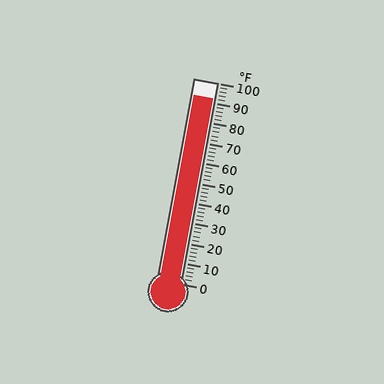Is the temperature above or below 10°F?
The temperature is above 10°F.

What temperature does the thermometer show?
The thermometer shows approximately 92°F.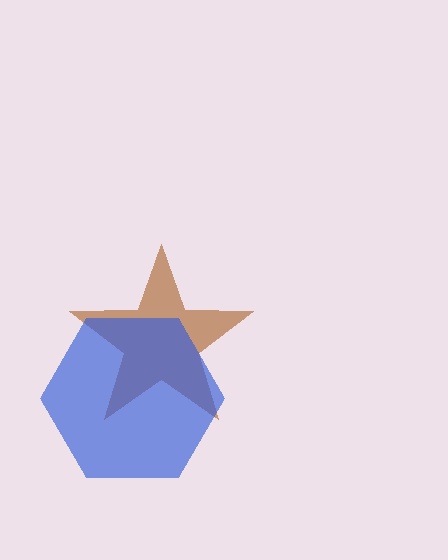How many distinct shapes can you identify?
There are 2 distinct shapes: a brown star, a blue hexagon.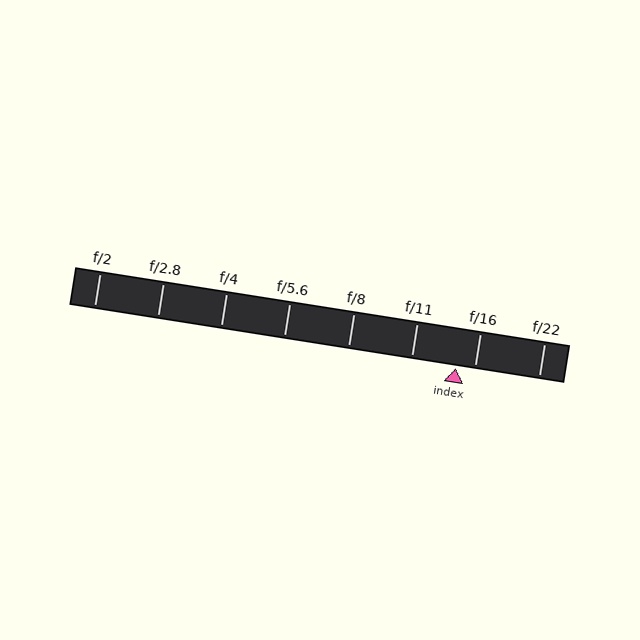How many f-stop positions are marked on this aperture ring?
There are 8 f-stop positions marked.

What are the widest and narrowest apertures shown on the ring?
The widest aperture shown is f/2 and the narrowest is f/22.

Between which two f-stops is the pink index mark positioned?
The index mark is between f/11 and f/16.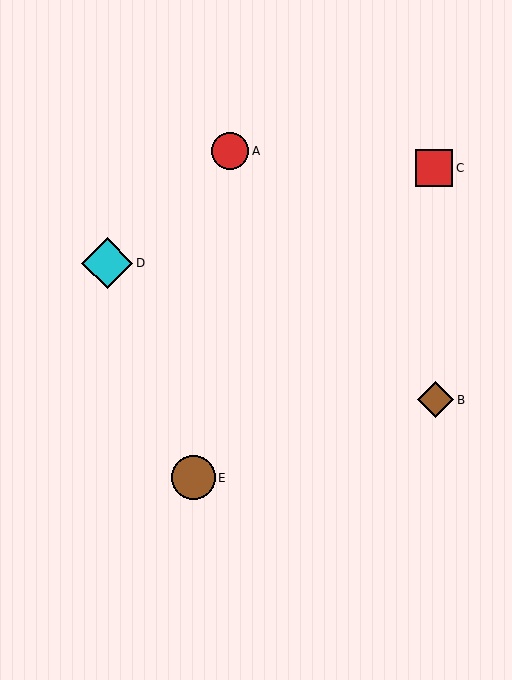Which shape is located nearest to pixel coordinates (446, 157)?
The red square (labeled C) at (434, 168) is nearest to that location.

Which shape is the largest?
The cyan diamond (labeled D) is the largest.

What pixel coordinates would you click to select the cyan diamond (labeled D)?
Click at (107, 263) to select the cyan diamond D.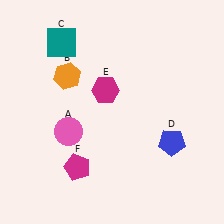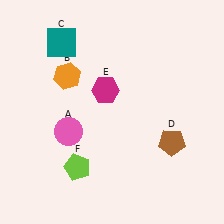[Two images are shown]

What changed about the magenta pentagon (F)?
In Image 1, F is magenta. In Image 2, it changed to lime.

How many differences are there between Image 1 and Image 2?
There are 2 differences between the two images.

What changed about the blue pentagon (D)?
In Image 1, D is blue. In Image 2, it changed to brown.